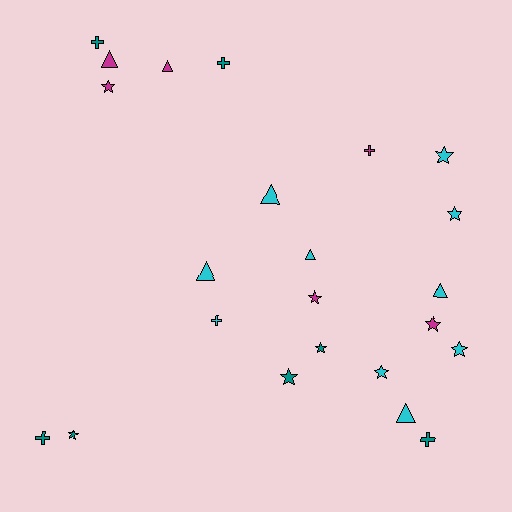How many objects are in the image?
There are 23 objects.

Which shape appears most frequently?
Star, with 10 objects.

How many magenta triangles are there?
There are 2 magenta triangles.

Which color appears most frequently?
Cyan, with 10 objects.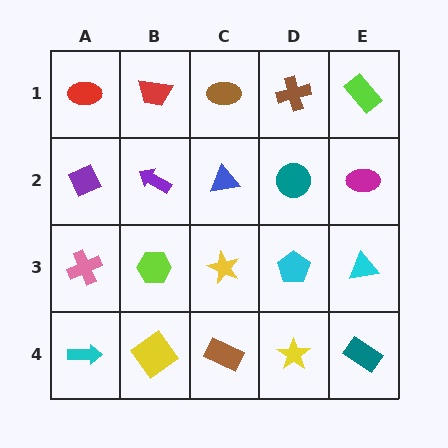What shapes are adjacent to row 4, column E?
A cyan triangle (row 3, column E), a yellow star (row 4, column D).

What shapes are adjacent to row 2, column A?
A red ellipse (row 1, column A), a pink cross (row 3, column A), a purple arrow (row 2, column B).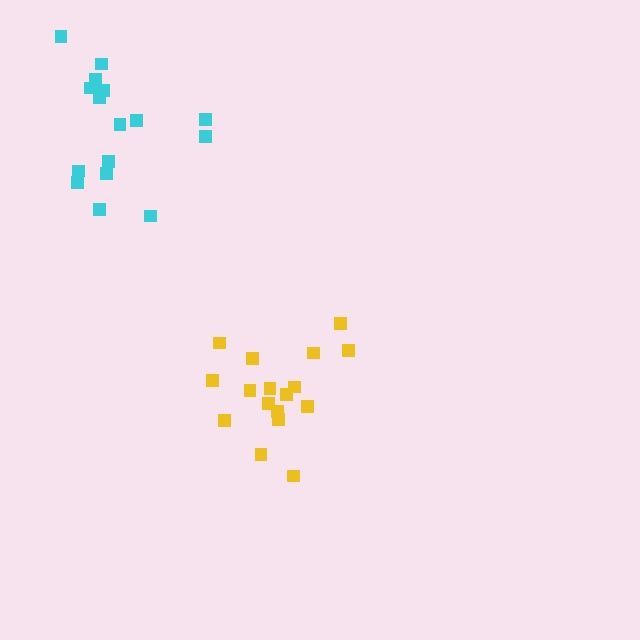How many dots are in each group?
Group 1: 17 dots, Group 2: 16 dots (33 total).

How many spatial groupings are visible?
There are 2 spatial groupings.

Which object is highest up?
The cyan cluster is topmost.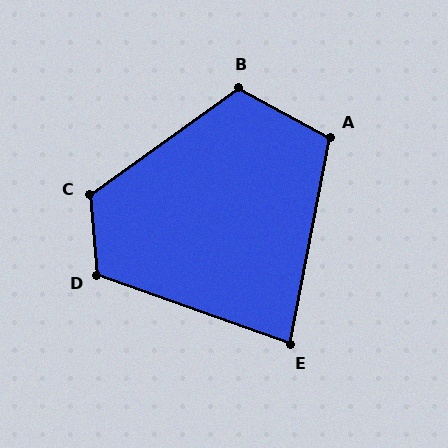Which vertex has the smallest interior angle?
E, at approximately 81 degrees.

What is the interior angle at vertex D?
Approximately 114 degrees (obtuse).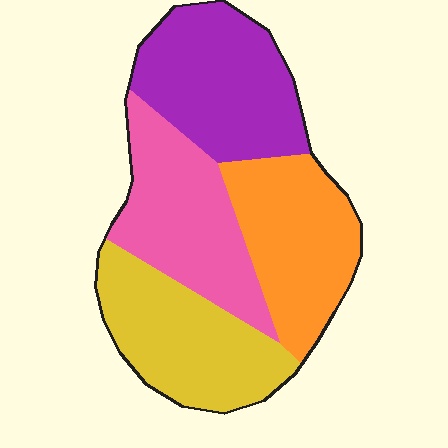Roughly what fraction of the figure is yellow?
Yellow covers about 25% of the figure.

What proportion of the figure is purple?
Purple takes up about one quarter (1/4) of the figure.